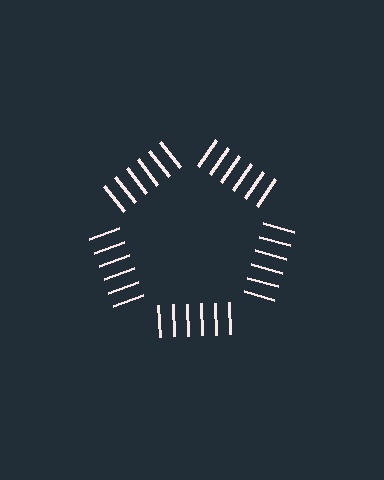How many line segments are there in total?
30 — 6 along each of the 5 edges.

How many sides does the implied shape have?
5 sides — the line-ends trace a pentagon.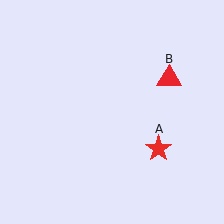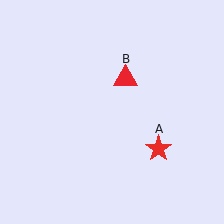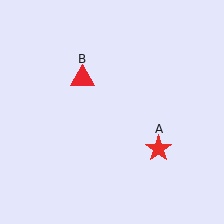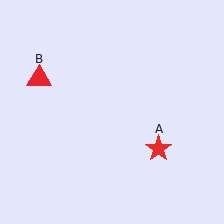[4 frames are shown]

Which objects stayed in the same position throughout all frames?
Red star (object A) remained stationary.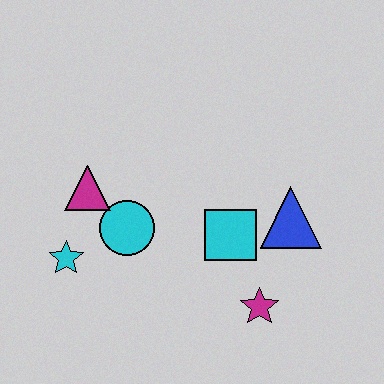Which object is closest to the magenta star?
The cyan square is closest to the magenta star.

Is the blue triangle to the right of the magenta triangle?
Yes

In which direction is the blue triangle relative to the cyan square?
The blue triangle is to the right of the cyan square.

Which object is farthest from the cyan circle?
The blue triangle is farthest from the cyan circle.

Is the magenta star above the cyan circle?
No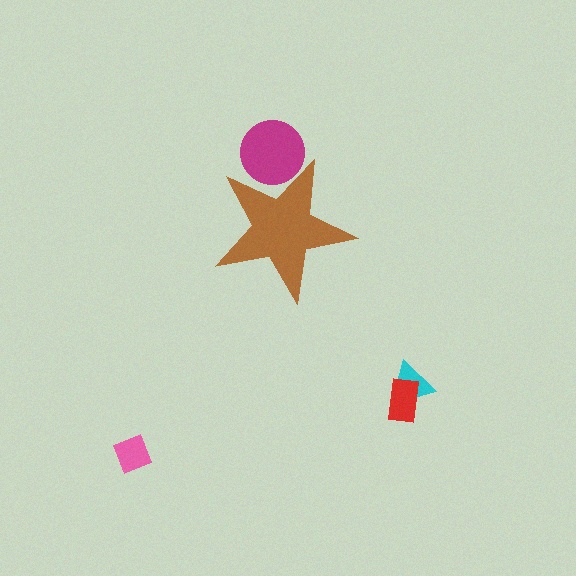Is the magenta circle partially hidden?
Yes, the magenta circle is partially hidden behind the brown star.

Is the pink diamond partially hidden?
No, the pink diamond is fully visible.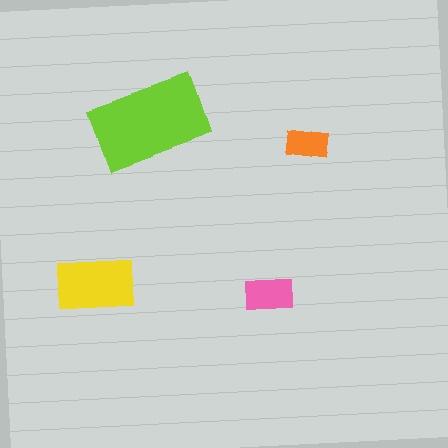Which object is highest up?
The lime rectangle is topmost.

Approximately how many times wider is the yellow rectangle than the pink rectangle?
About 1.5 times wider.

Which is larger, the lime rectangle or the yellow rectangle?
The lime one.